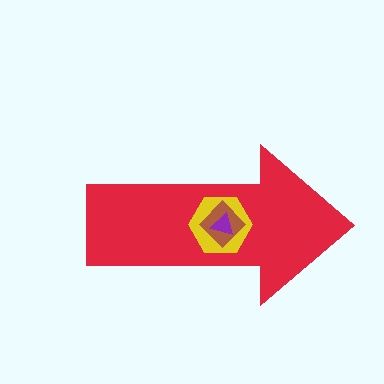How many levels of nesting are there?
4.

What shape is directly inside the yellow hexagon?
The brown diamond.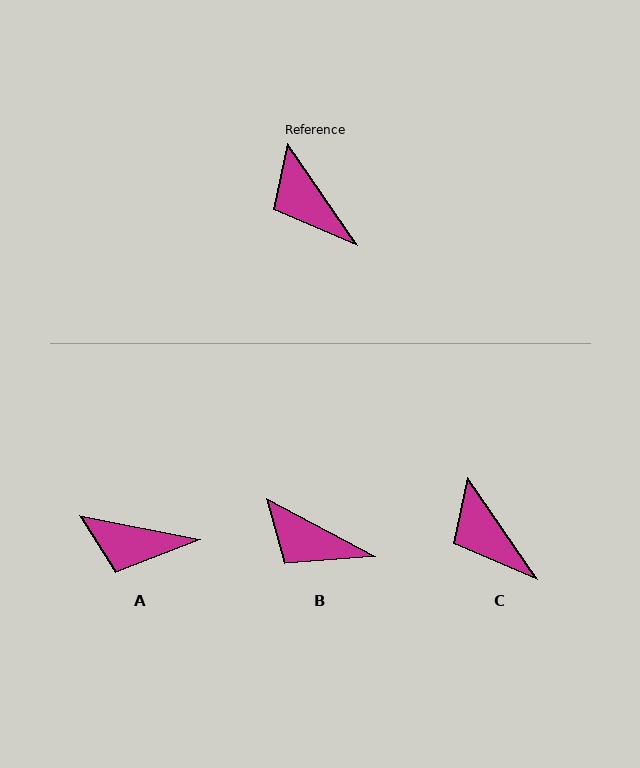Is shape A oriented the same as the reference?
No, it is off by about 44 degrees.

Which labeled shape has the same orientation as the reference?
C.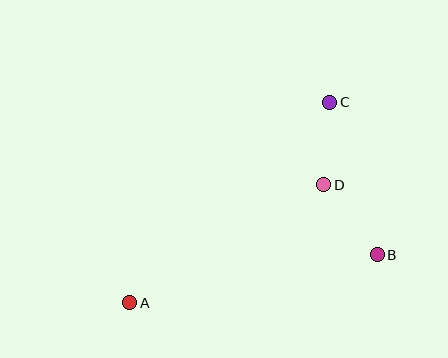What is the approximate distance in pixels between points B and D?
The distance between B and D is approximately 88 pixels.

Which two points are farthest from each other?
Points A and C are farthest from each other.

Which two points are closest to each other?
Points C and D are closest to each other.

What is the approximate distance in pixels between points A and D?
The distance between A and D is approximately 227 pixels.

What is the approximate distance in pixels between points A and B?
The distance between A and B is approximately 252 pixels.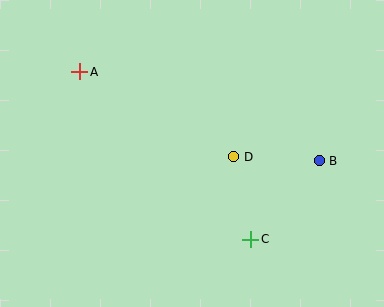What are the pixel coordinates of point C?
Point C is at (251, 239).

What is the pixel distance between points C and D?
The distance between C and D is 84 pixels.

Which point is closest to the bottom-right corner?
Point C is closest to the bottom-right corner.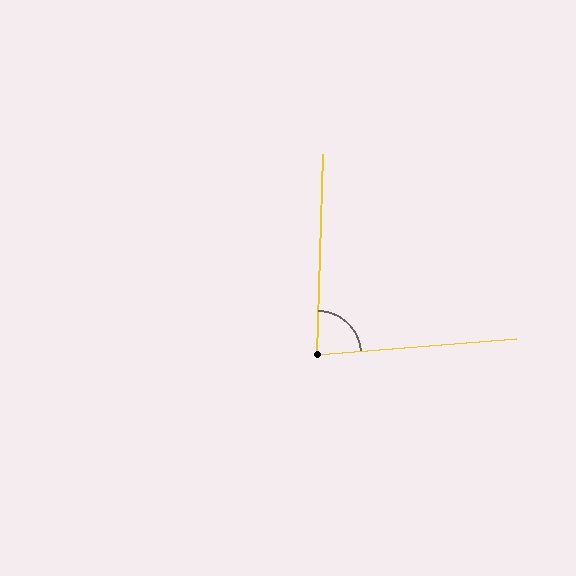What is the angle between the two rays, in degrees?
Approximately 84 degrees.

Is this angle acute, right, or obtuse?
It is acute.